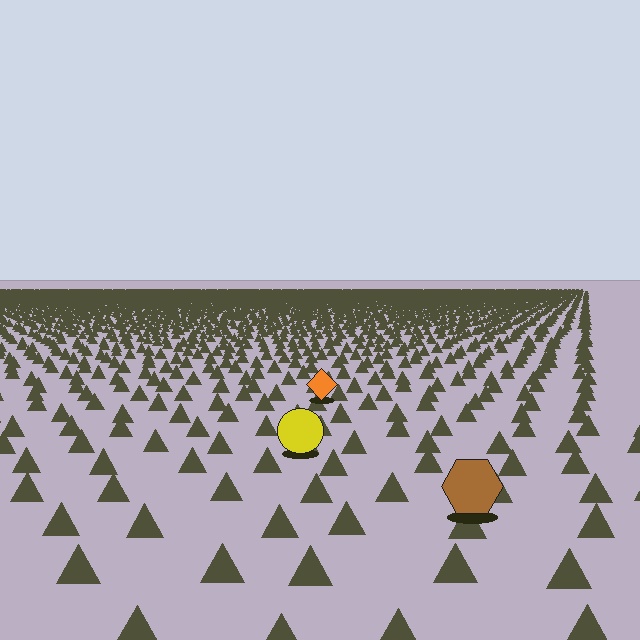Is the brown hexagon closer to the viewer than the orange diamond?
Yes. The brown hexagon is closer — you can tell from the texture gradient: the ground texture is coarser near it.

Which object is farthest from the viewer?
The orange diamond is farthest from the viewer. It appears smaller and the ground texture around it is denser.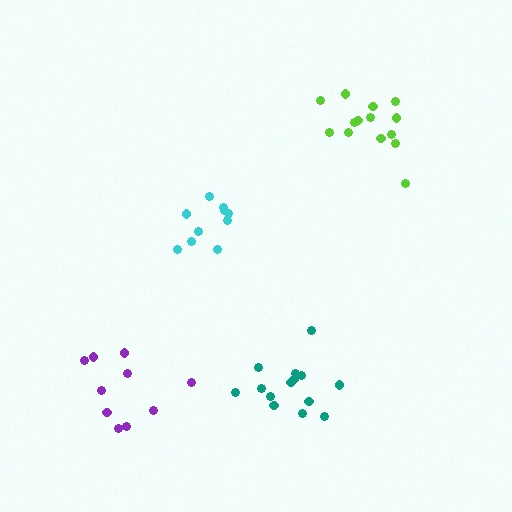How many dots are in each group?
Group 1: 10 dots, Group 2: 10 dots, Group 3: 14 dots, Group 4: 14 dots (48 total).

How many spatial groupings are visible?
There are 4 spatial groupings.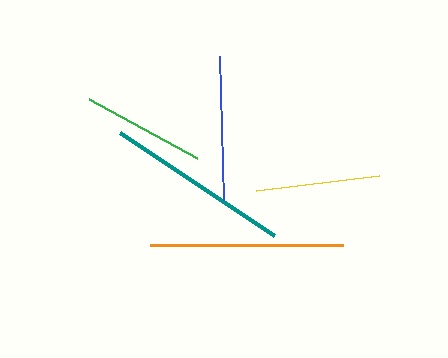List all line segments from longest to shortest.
From longest to shortest: orange, teal, blue, yellow, green.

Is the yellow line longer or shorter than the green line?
The yellow line is longer than the green line.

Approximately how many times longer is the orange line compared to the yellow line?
The orange line is approximately 1.6 times the length of the yellow line.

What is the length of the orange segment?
The orange segment is approximately 193 pixels long.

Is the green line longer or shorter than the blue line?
The blue line is longer than the green line.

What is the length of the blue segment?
The blue segment is approximately 143 pixels long.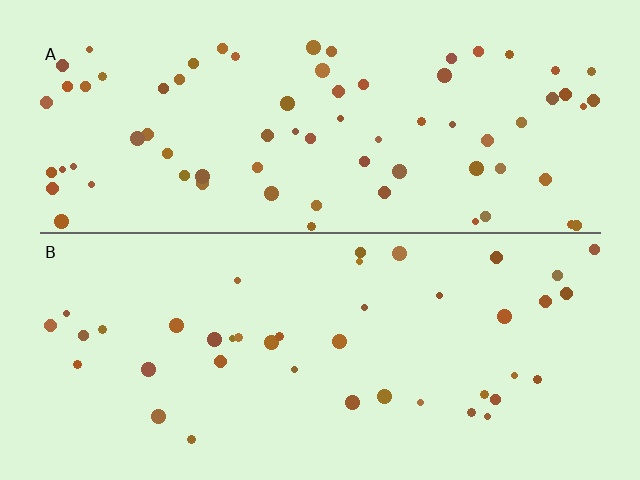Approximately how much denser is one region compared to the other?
Approximately 1.8× — region A over region B.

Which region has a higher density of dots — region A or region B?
A (the top).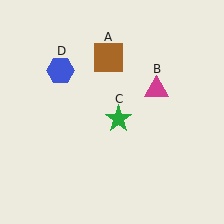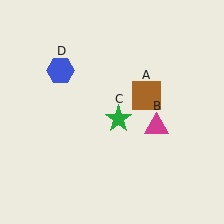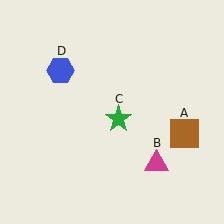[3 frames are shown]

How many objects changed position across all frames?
2 objects changed position: brown square (object A), magenta triangle (object B).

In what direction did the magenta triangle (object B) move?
The magenta triangle (object B) moved down.